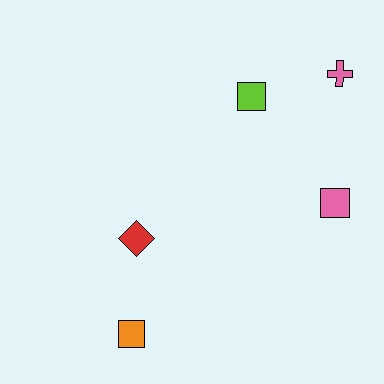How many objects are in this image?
There are 5 objects.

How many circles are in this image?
There are no circles.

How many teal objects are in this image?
There are no teal objects.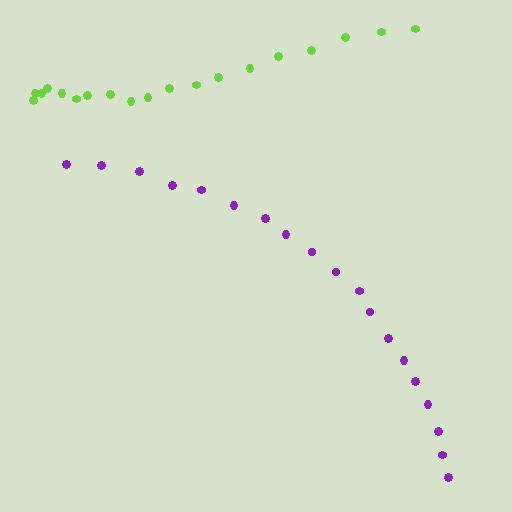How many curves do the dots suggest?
There are 2 distinct paths.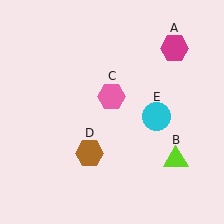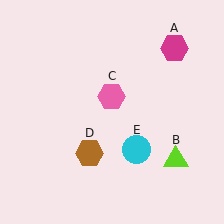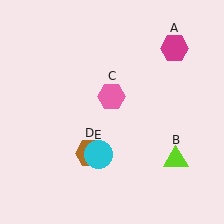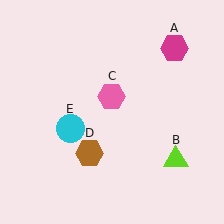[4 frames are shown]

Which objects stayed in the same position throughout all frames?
Magenta hexagon (object A) and lime triangle (object B) and pink hexagon (object C) and brown hexagon (object D) remained stationary.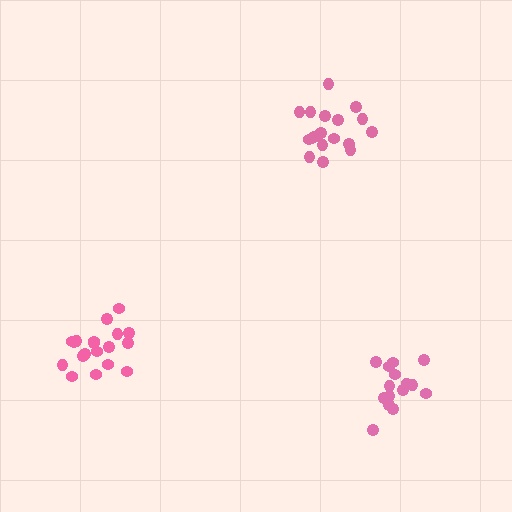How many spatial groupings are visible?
There are 3 spatial groupings.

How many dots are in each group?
Group 1: 15 dots, Group 2: 19 dots, Group 3: 19 dots (53 total).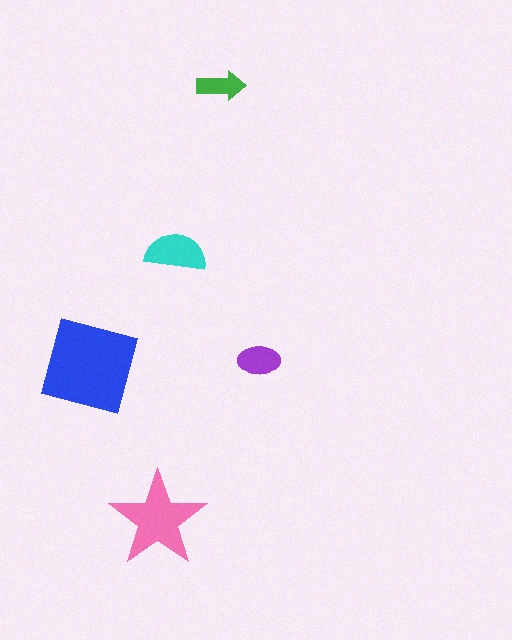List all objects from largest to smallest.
The blue square, the pink star, the cyan semicircle, the purple ellipse, the green arrow.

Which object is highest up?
The green arrow is topmost.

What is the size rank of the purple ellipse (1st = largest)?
4th.